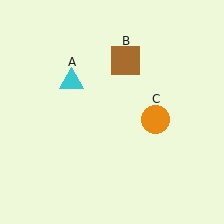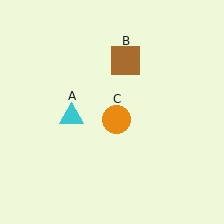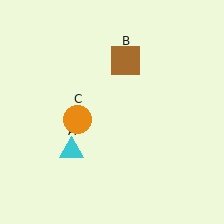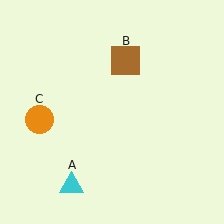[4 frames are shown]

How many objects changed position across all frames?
2 objects changed position: cyan triangle (object A), orange circle (object C).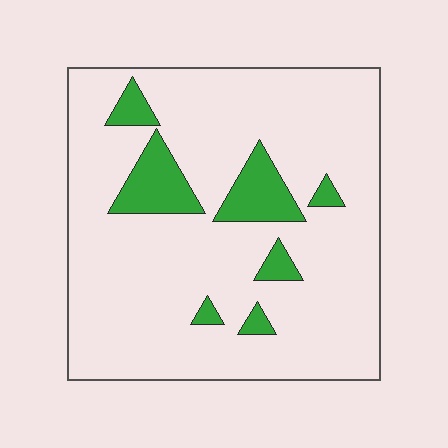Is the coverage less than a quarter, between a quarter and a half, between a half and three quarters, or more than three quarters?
Less than a quarter.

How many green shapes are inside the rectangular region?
7.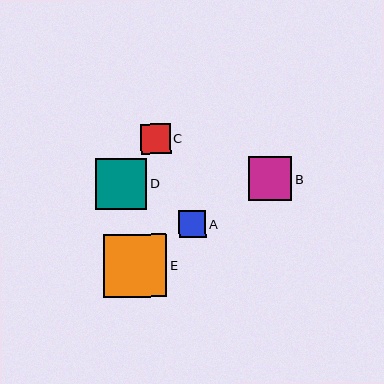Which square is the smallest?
Square A is the smallest with a size of approximately 27 pixels.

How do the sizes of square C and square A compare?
Square C and square A are approximately the same size.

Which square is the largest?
Square E is the largest with a size of approximately 63 pixels.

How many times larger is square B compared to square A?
Square B is approximately 1.6 times the size of square A.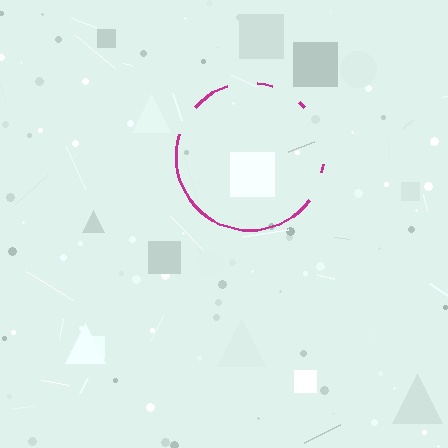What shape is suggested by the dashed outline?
The dashed outline suggests a circle.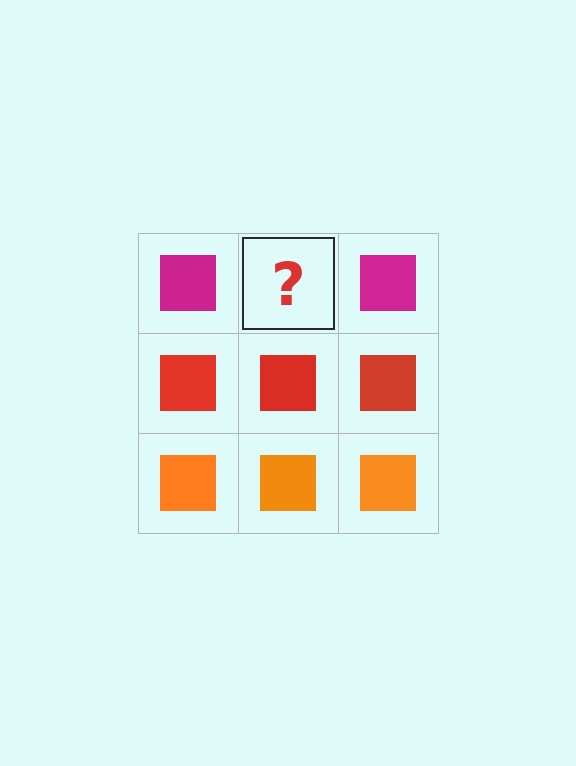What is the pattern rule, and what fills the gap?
The rule is that each row has a consistent color. The gap should be filled with a magenta square.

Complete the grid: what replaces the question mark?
The question mark should be replaced with a magenta square.